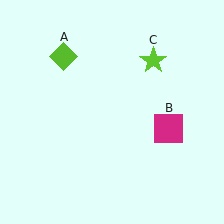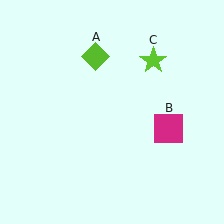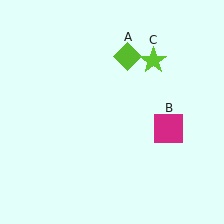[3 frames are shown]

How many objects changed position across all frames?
1 object changed position: lime diamond (object A).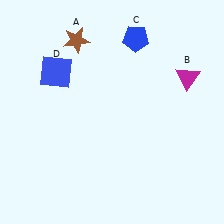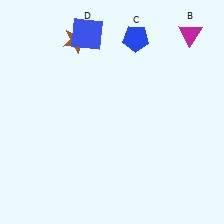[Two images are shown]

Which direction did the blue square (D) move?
The blue square (D) moved up.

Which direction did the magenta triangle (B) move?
The magenta triangle (B) moved up.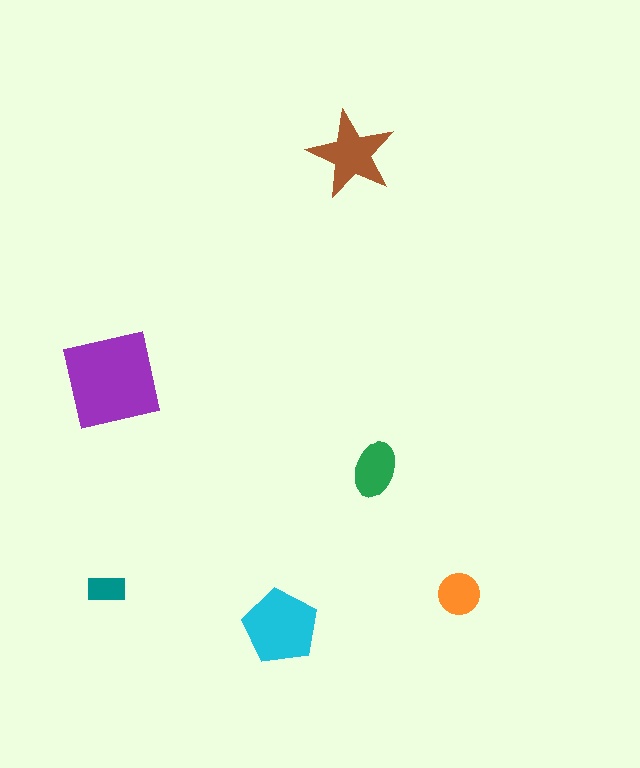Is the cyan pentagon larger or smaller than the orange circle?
Larger.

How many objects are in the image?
There are 6 objects in the image.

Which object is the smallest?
The teal rectangle.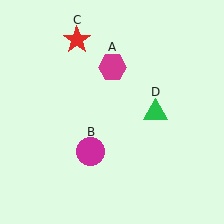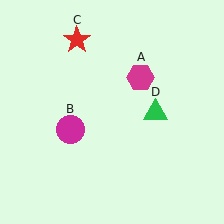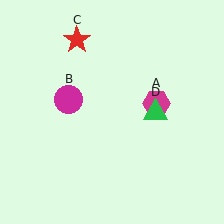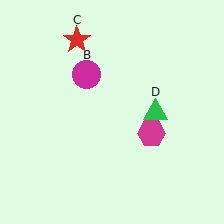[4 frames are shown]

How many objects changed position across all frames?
2 objects changed position: magenta hexagon (object A), magenta circle (object B).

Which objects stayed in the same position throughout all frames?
Red star (object C) and green triangle (object D) remained stationary.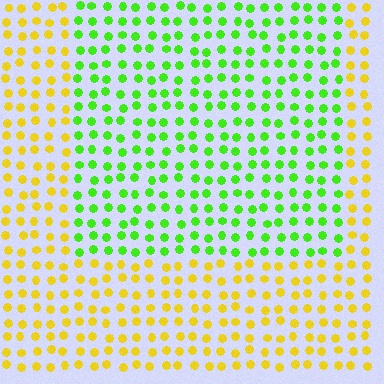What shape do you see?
I see a rectangle.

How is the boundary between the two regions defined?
The boundary is defined purely by a slight shift in hue (about 57 degrees). Spacing, size, and orientation are identical on both sides.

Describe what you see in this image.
The image is filled with small yellow elements in a uniform arrangement. A rectangle-shaped region is visible where the elements are tinted to a slightly different hue, forming a subtle color boundary.